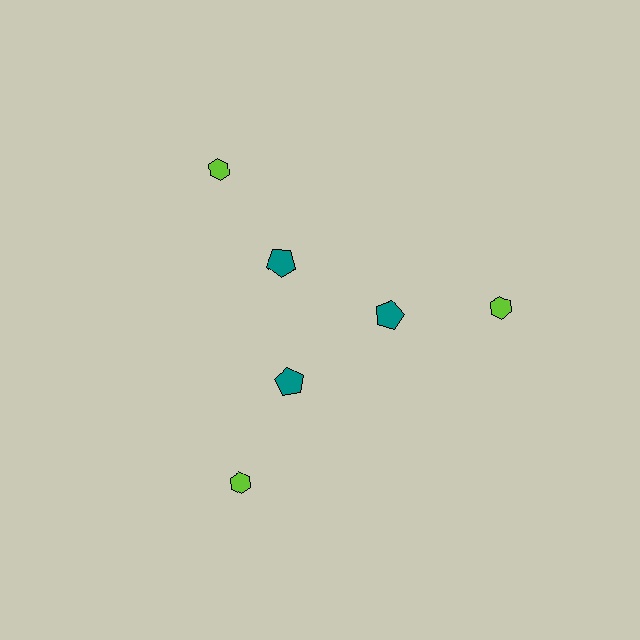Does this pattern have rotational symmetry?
Yes, this pattern has 3-fold rotational symmetry. It looks the same after rotating 120 degrees around the center.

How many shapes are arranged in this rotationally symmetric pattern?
There are 6 shapes, arranged in 3 groups of 2.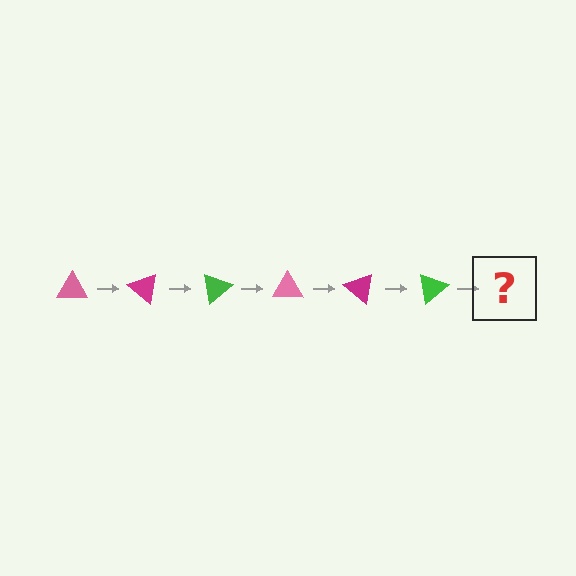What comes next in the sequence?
The next element should be a pink triangle, rotated 240 degrees from the start.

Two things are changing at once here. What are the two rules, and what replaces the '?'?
The two rules are that it rotates 40 degrees each step and the color cycles through pink, magenta, and green. The '?' should be a pink triangle, rotated 240 degrees from the start.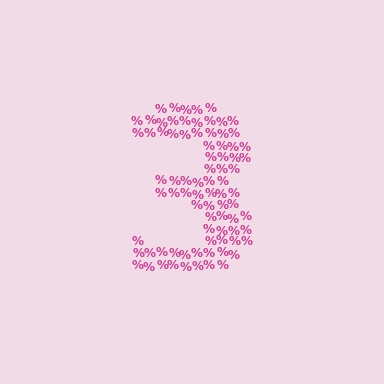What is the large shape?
The large shape is the digit 3.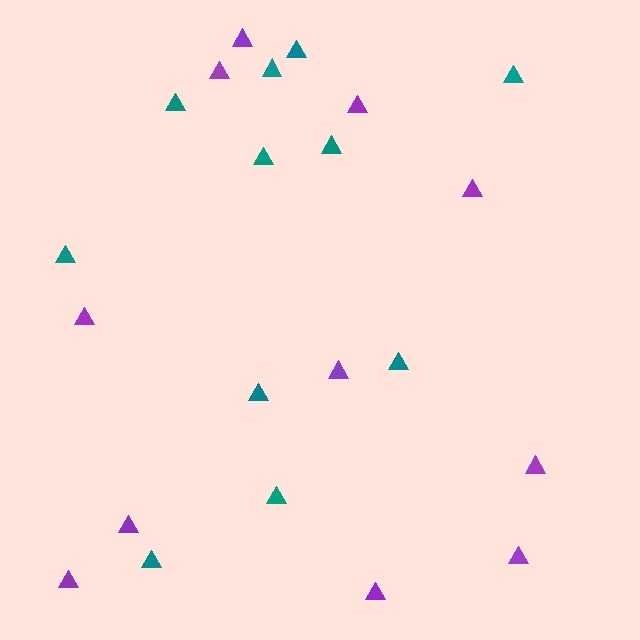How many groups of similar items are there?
There are 2 groups: one group of teal triangles (11) and one group of purple triangles (11).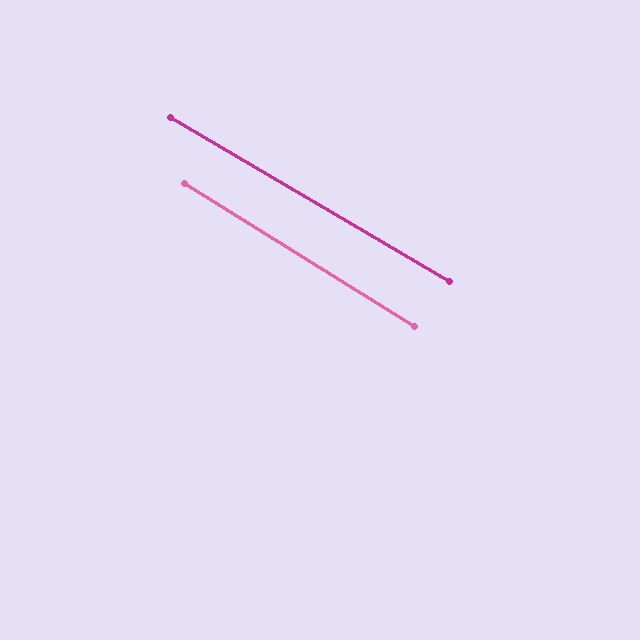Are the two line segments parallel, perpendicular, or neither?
Parallel — their directions differ by only 1.4°.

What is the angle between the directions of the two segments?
Approximately 1 degree.